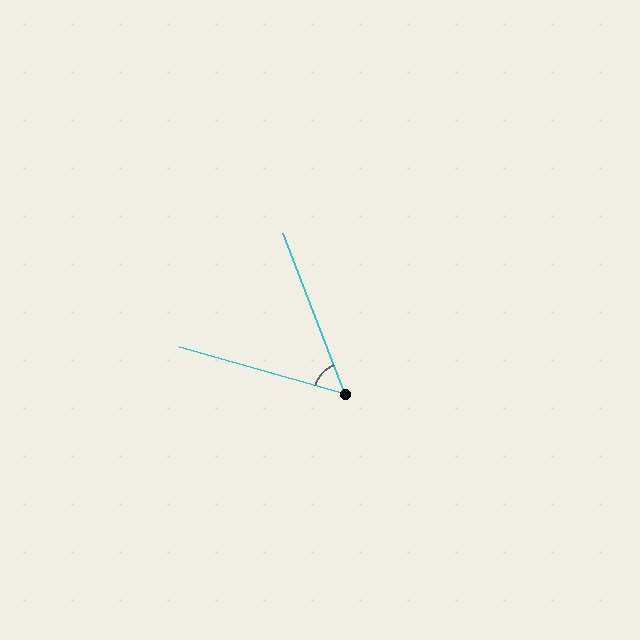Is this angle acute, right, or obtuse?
It is acute.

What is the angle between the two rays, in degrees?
Approximately 53 degrees.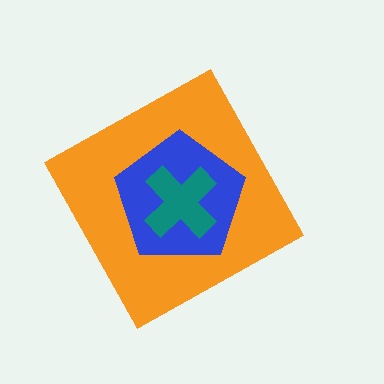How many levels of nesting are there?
3.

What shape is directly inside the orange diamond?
The blue pentagon.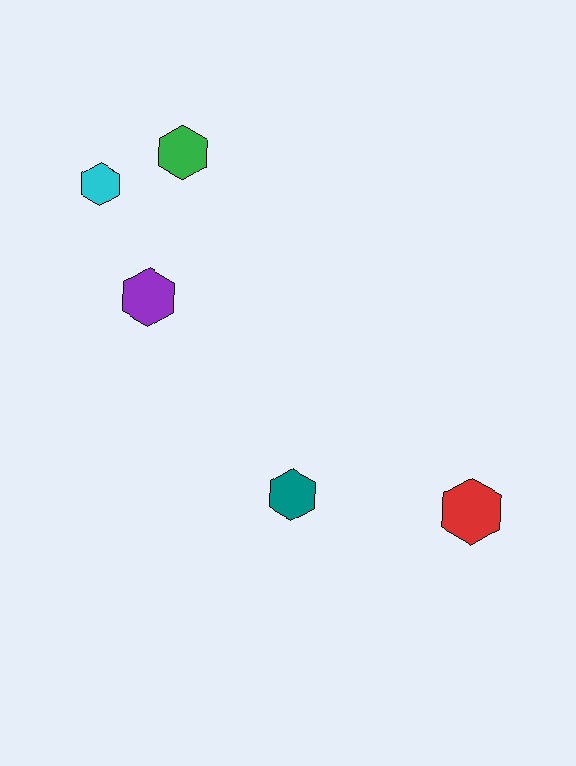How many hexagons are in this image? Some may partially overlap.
There are 5 hexagons.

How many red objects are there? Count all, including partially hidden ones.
There is 1 red object.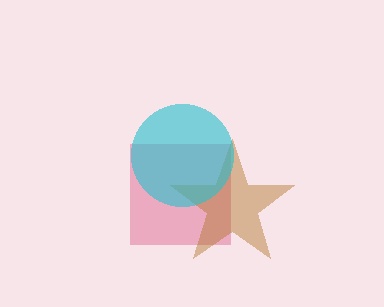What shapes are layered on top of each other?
The layered shapes are: a pink square, a brown star, a cyan circle.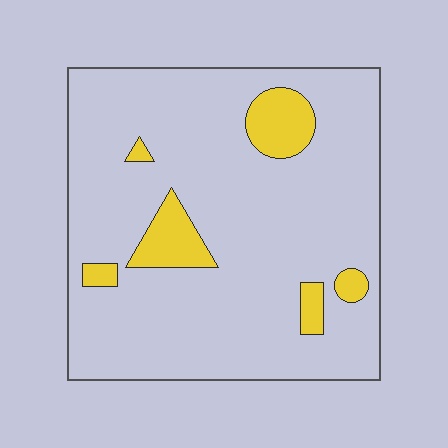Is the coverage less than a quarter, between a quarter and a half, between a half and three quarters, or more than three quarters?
Less than a quarter.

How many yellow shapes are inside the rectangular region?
6.